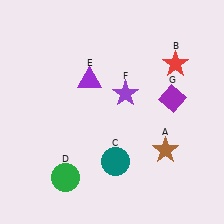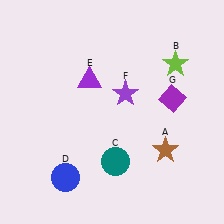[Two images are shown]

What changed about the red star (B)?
In Image 1, B is red. In Image 2, it changed to lime.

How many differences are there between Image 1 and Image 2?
There are 2 differences between the two images.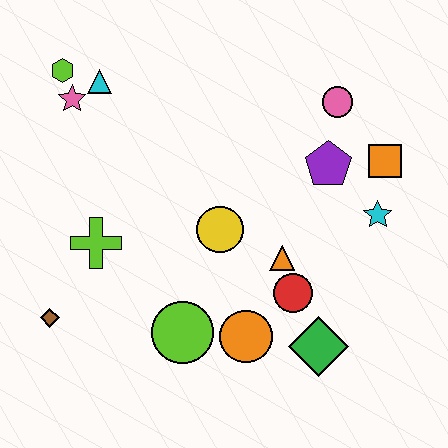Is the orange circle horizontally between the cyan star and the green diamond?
No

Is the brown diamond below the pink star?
Yes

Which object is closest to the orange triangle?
The red circle is closest to the orange triangle.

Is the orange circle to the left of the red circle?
Yes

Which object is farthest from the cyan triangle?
The green diamond is farthest from the cyan triangle.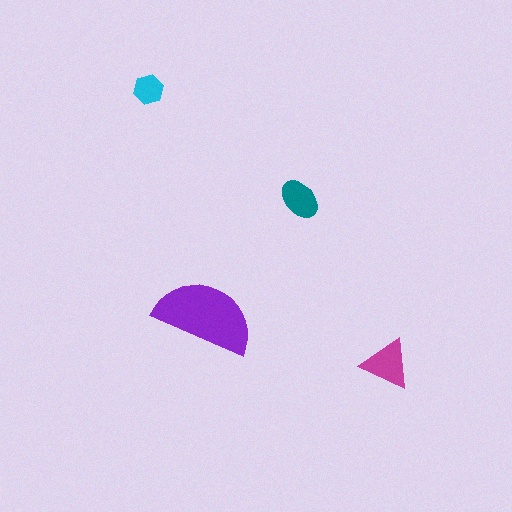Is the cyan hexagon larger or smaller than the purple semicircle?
Smaller.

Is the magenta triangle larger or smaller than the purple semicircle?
Smaller.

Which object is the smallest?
The cyan hexagon.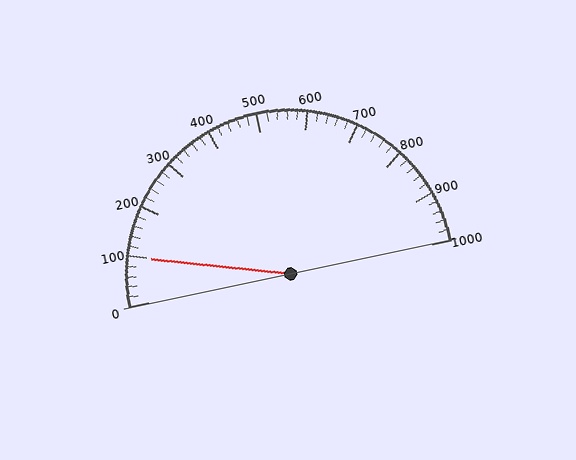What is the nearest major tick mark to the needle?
The nearest major tick mark is 100.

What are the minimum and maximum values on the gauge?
The gauge ranges from 0 to 1000.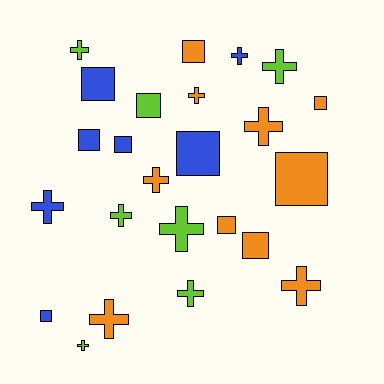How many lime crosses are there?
There are 6 lime crosses.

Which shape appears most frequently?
Cross, with 13 objects.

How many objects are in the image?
There are 24 objects.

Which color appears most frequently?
Orange, with 10 objects.